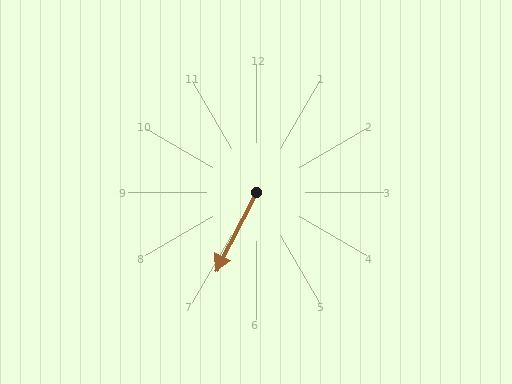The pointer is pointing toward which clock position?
Roughly 7 o'clock.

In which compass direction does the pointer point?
Southwest.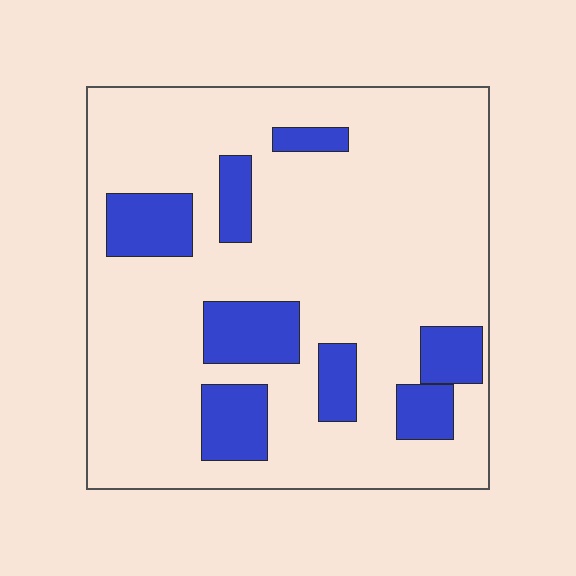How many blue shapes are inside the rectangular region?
8.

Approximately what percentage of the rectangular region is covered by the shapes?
Approximately 20%.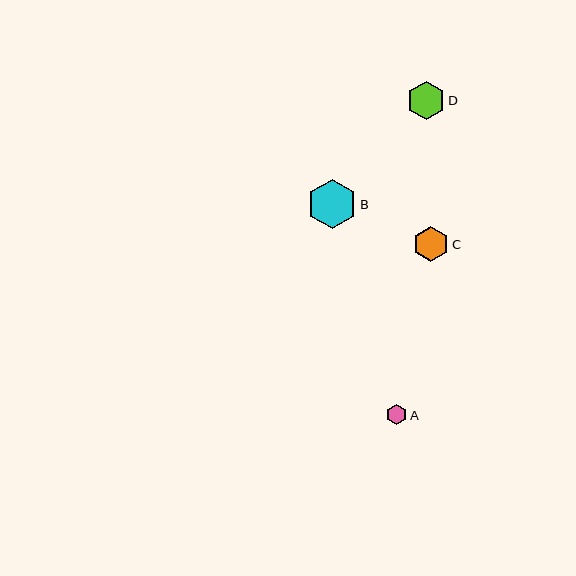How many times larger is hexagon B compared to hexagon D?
Hexagon B is approximately 1.3 times the size of hexagon D.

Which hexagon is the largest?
Hexagon B is the largest with a size of approximately 49 pixels.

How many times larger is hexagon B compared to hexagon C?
Hexagon B is approximately 1.4 times the size of hexagon C.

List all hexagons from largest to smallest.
From largest to smallest: B, D, C, A.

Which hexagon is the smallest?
Hexagon A is the smallest with a size of approximately 20 pixels.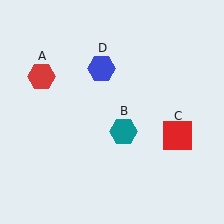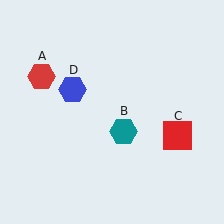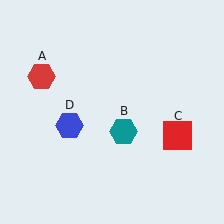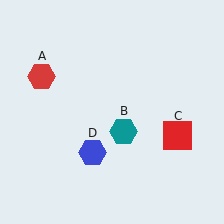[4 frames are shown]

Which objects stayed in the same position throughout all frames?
Red hexagon (object A) and teal hexagon (object B) and red square (object C) remained stationary.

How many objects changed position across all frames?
1 object changed position: blue hexagon (object D).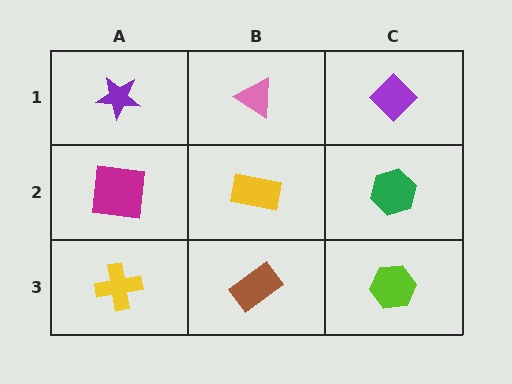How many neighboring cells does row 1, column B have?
3.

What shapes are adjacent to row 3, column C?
A green hexagon (row 2, column C), a brown rectangle (row 3, column B).